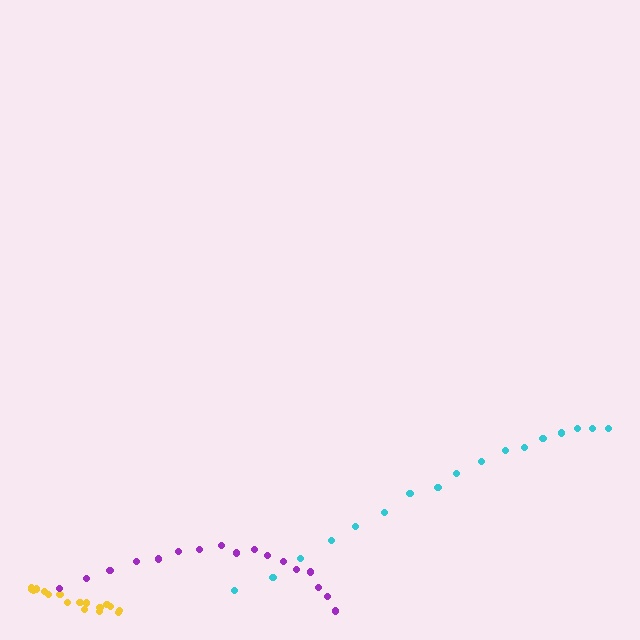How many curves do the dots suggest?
There are 3 distinct paths.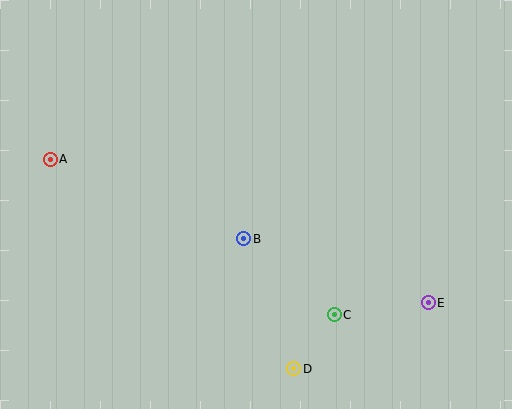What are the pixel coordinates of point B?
Point B is at (244, 239).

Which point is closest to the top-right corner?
Point E is closest to the top-right corner.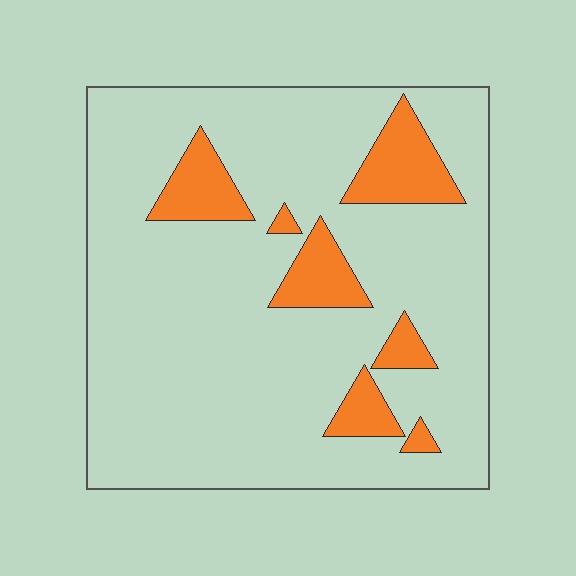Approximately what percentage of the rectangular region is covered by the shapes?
Approximately 15%.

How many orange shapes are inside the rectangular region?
7.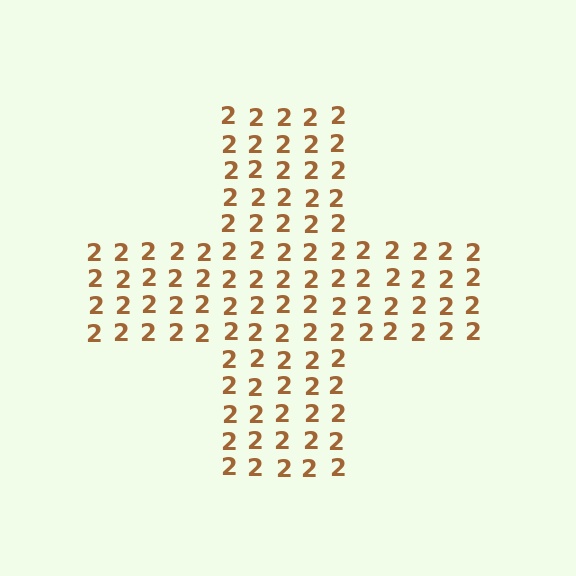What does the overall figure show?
The overall figure shows a cross.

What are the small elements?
The small elements are digit 2's.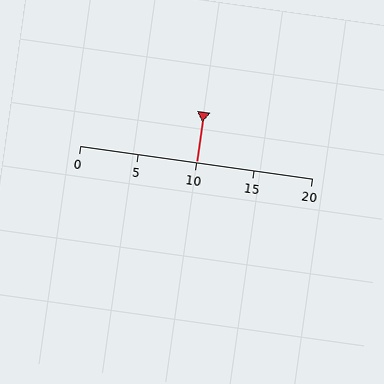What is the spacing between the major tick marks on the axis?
The major ticks are spaced 5 apart.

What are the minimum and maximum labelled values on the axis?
The axis runs from 0 to 20.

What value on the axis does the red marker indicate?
The marker indicates approximately 10.